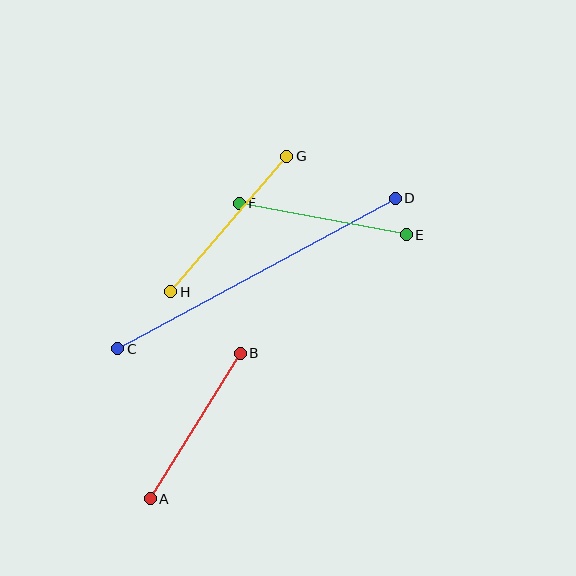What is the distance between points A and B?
The distance is approximately 171 pixels.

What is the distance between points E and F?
The distance is approximately 170 pixels.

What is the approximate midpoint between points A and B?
The midpoint is at approximately (195, 426) pixels.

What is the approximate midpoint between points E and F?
The midpoint is at approximately (323, 219) pixels.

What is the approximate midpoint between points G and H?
The midpoint is at approximately (229, 224) pixels.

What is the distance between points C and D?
The distance is approximately 316 pixels.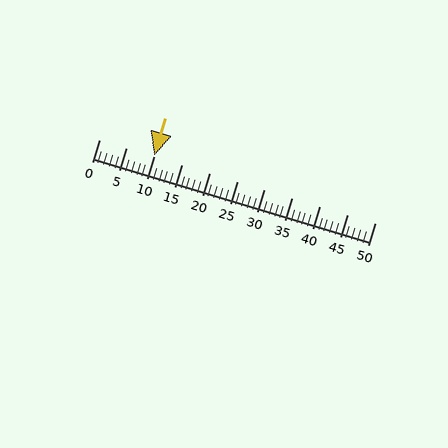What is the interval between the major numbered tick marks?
The major tick marks are spaced 5 units apart.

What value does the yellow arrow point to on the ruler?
The yellow arrow points to approximately 10.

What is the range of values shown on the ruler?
The ruler shows values from 0 to 50.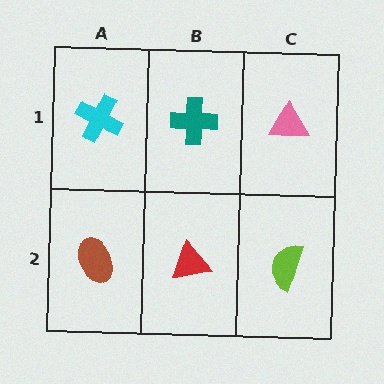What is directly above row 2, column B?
A teal cross.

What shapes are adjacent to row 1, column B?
A red triangle (row 2, column B), a cyan cross (row 1, column A), a pink triangle (row 1, column C).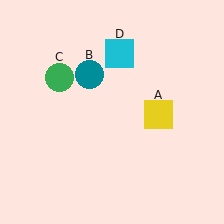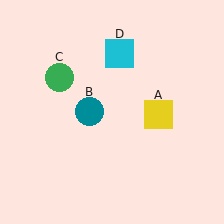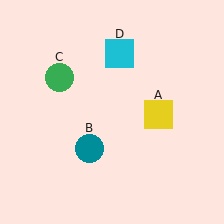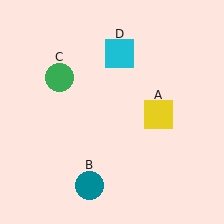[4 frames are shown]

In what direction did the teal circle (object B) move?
The teal circle (object B) moved down.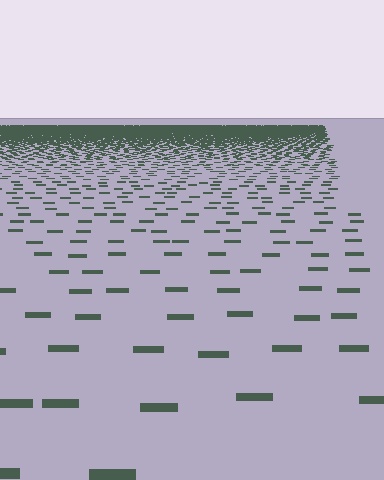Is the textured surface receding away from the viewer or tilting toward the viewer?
The surface is receding away from the viewer. Texture elements get smaller and denser toward the top.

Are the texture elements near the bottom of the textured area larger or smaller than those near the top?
Larger. Near the bottom, elements are closer to the viewer and appear at a bigger on-screen size.